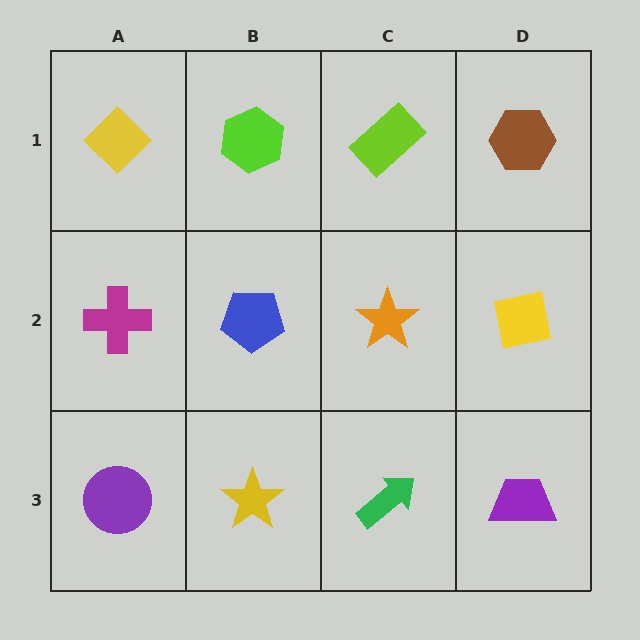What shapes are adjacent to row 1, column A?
A magenta cross (row 2, column A), a lime hexagon (row 1, column B).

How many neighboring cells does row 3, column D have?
2.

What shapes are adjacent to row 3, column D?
A yellow square (row 2, column D), a green arrow (row 3, column C).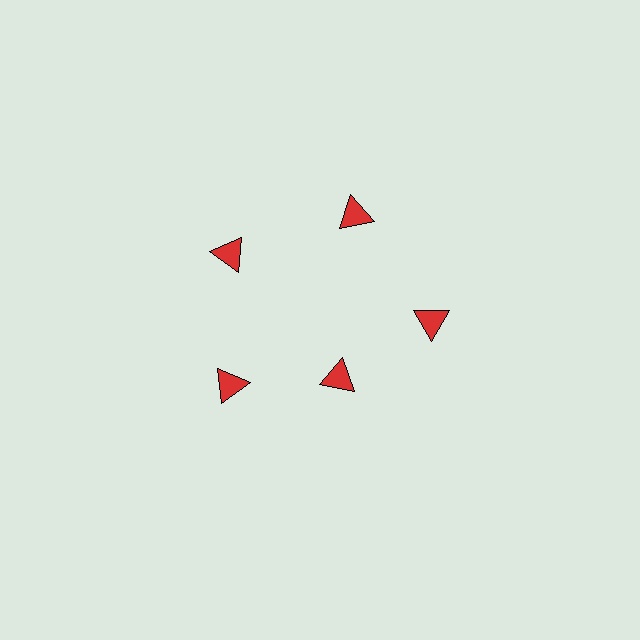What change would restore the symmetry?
The symmetry would be restored by moving it outward, back onto the ring so that all 5 triangles sit at equal angles and equal distance from the center.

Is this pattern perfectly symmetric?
No. The 5 red triangles are arranged in a ring, but one element near the 5 o'clock position is pulled inward toward the center, breaking the 5-fold rotational symmetry.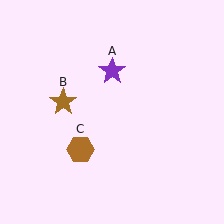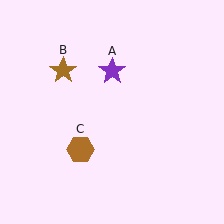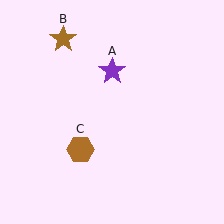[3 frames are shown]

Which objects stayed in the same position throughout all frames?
Purple star (object A) and brown hexagon (object C) remained stationary.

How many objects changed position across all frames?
1 object changed position: brown star (object B).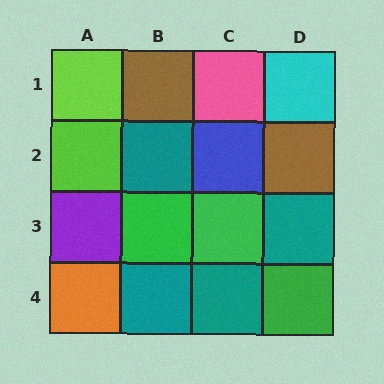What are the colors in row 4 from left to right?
Orange, teal, teal, green.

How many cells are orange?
1 cell is orange.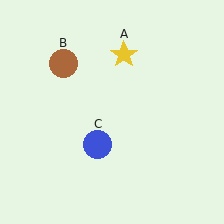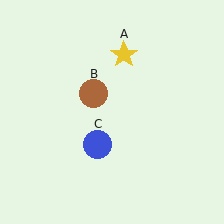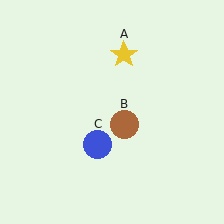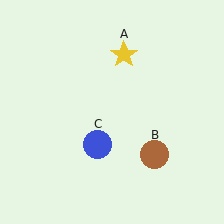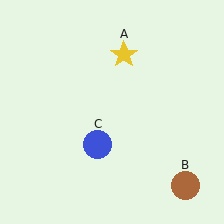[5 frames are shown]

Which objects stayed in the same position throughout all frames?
Yellow star (object A) and blue circle (object C) remained stationary.